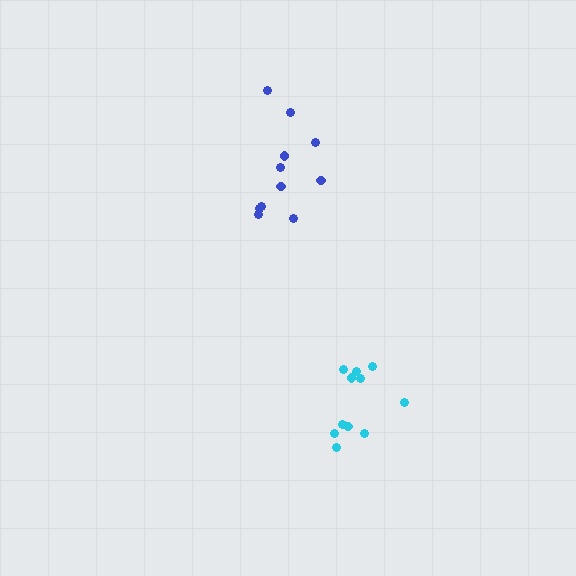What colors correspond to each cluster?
The clusters are colored: blue, cyan.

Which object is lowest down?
The cyan cluster is bottommost.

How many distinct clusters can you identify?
There are 2 distinct clusters.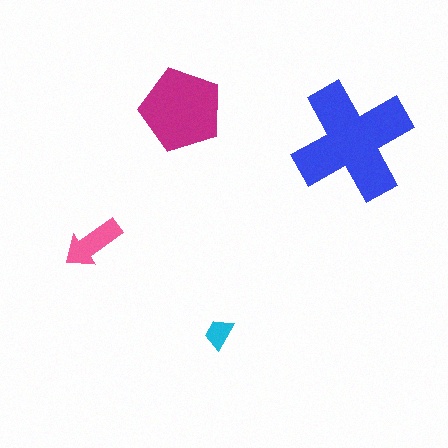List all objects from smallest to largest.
The cyan trapezoid, the pink arrow, the magenta pentagon, the blue cross.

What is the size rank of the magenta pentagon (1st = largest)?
2nd.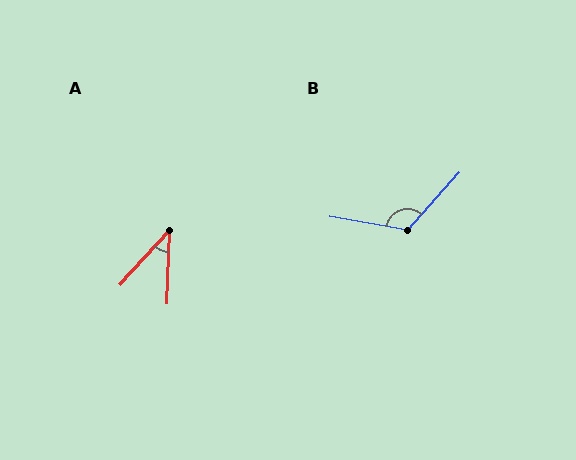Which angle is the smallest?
A, at approximately 40 degrees.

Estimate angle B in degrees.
Approximately 122 degrees.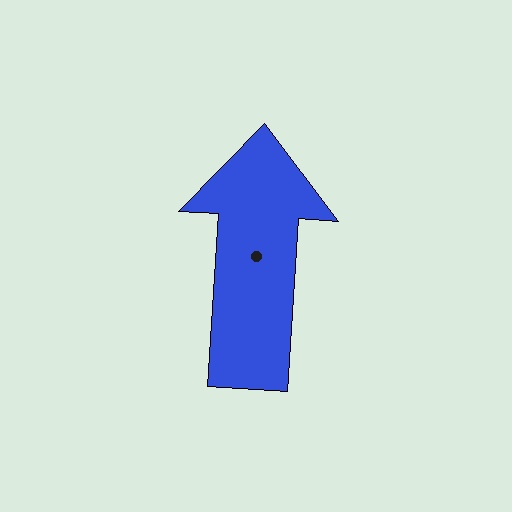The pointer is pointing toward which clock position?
Roughly 12 o'clock.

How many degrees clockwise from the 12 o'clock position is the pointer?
Approximately 4 degrees.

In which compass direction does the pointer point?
North.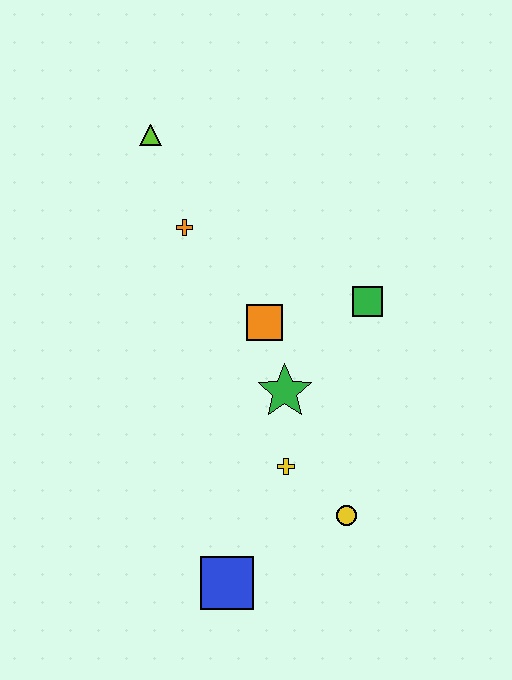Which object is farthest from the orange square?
The blue square is farthest from the orange square.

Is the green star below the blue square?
No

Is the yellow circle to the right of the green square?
No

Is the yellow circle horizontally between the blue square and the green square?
Yes